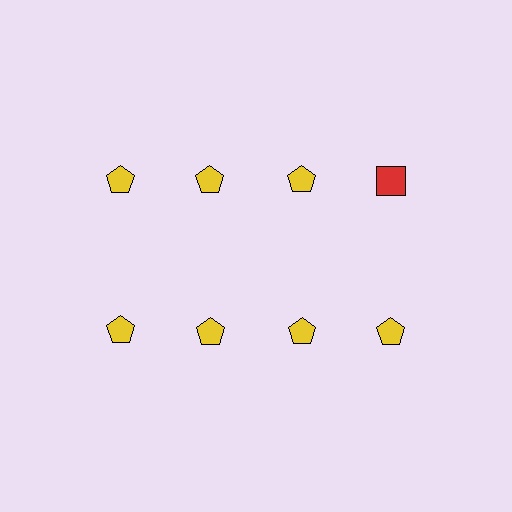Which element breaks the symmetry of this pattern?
The red square in the top row, second from right column breaks the symmetry. All other shapes are yellow pentagons.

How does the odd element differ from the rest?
It differs in both color (red instead of yellow) and shape (square instead of pentagon).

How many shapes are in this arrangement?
There are 8 shapes arranged in a grid pattern.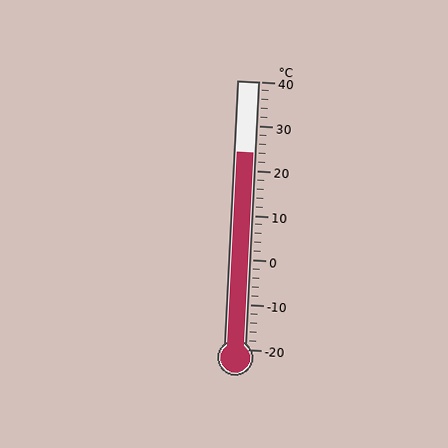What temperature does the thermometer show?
The thermometer shows approximately 24°C.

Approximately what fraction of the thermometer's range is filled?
The thermometer is filled to approximately 75% of its range.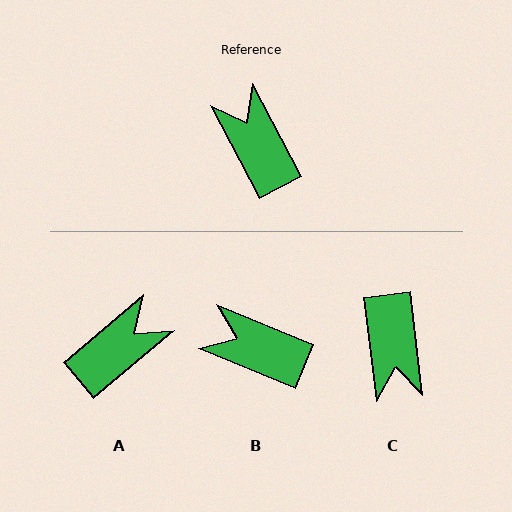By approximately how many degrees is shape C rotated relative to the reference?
Approximately 159 degrees counter-clockwise.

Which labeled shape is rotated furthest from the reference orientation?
C, about 159 degrees away.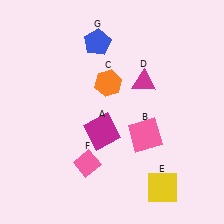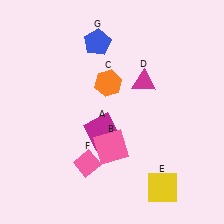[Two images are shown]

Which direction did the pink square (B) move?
The pink square (B) moved left.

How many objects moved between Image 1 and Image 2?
1 object moved between the two images.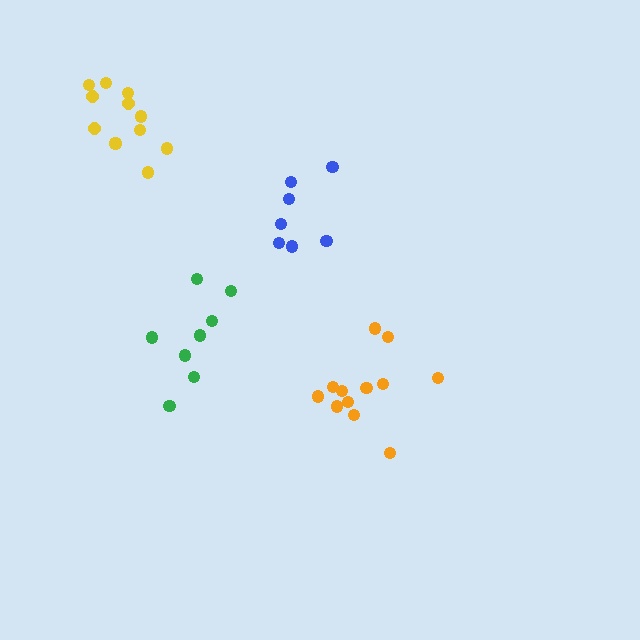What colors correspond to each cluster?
The clusters are colored: yellow, blue, green, orange.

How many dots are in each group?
Group 1: 12 dots, Group 2: 7 dots, Group 3: 8 dots, Group 4: 12 dots (39 total).